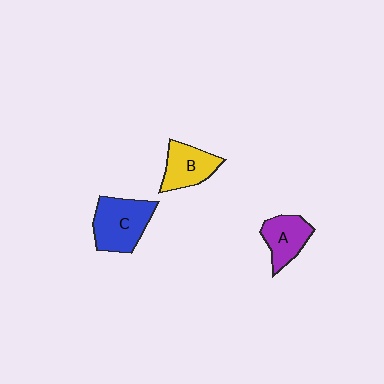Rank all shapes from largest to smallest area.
From largest to smallest: C (blue), B (yellow), A (purple).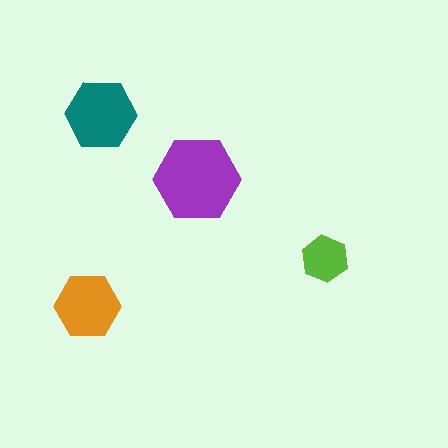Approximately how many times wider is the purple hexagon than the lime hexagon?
About 2 times wider.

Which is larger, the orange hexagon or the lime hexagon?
The orange one.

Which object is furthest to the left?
The orange hexagon is leftmost.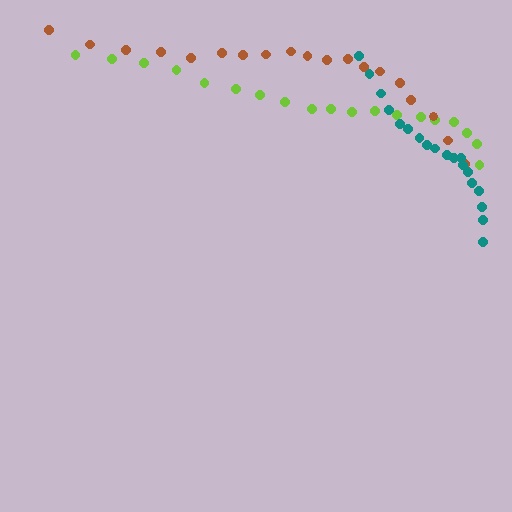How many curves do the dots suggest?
There are 3 distinct paths.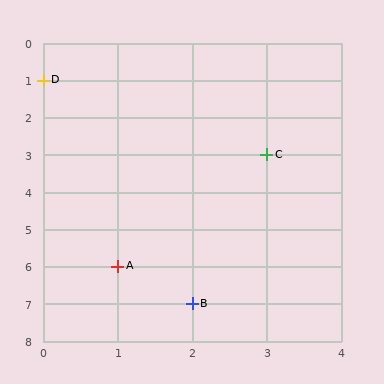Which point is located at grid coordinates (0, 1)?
Point D is at (0, 1).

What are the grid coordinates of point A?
Point A is at grid coordinates (1, 6).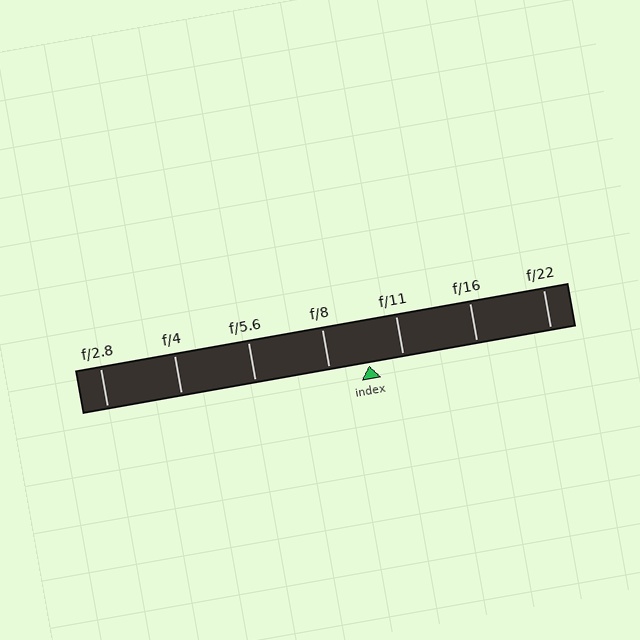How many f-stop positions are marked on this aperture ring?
There are 7 f-stop positions marked.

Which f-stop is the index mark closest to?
The index mark is closest to f/11.